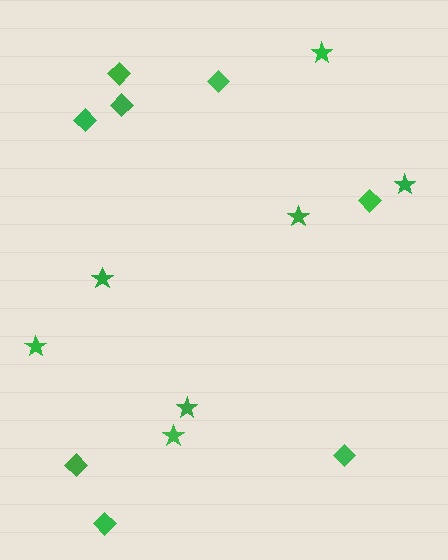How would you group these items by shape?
There are 2 groups: one group of stars (7) and one group of diamonds (8).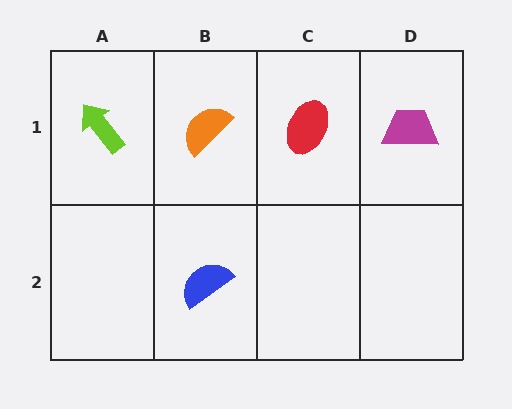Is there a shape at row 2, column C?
No, that cell is empty.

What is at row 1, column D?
A magenta trapezoid.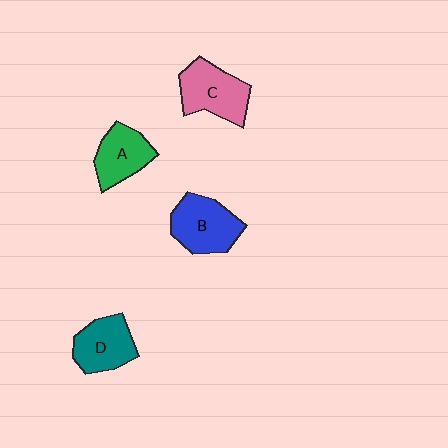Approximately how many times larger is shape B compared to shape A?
Approximately 1.2 times.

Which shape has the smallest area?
Shape A (green).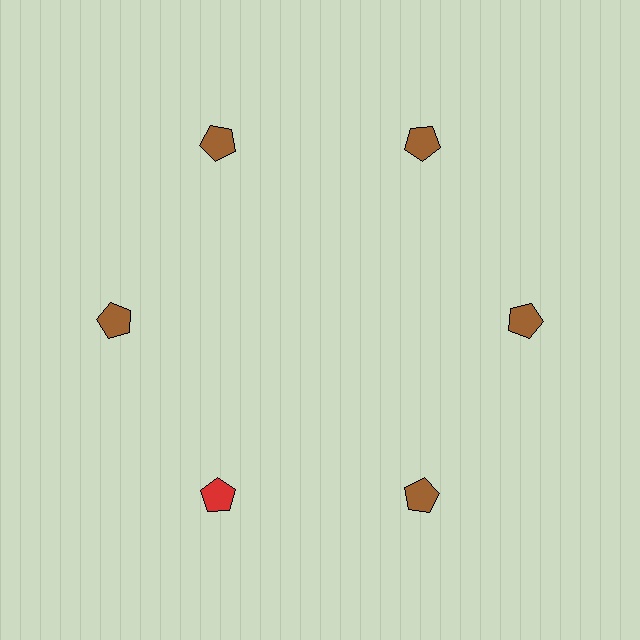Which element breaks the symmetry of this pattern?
The red pentagon at roughly the 7 o'clock position breaks the symmetry. All other shapes are brown pentagons.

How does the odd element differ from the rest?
It has a different color: red instead of brown.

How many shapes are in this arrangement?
There are 6 shapes arranged in a ring pattern.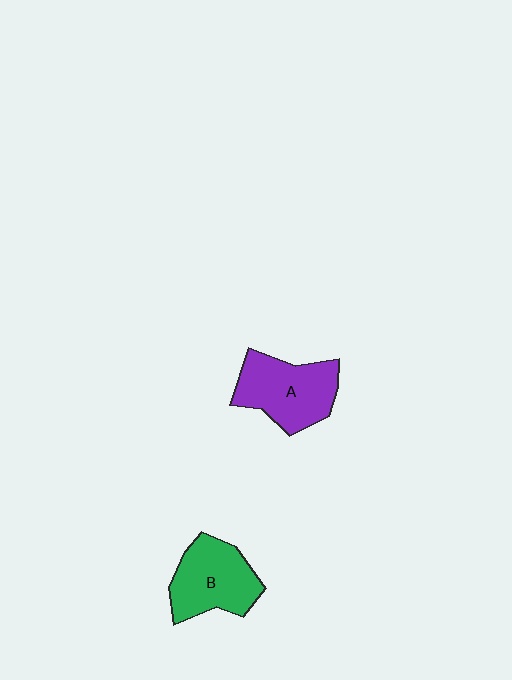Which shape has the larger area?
Shape A (purple).